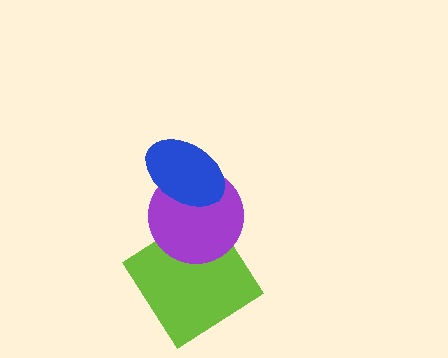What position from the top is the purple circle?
The purple circle is 2nd from the top.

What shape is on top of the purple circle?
The blue ellipse is on top of the purple circle.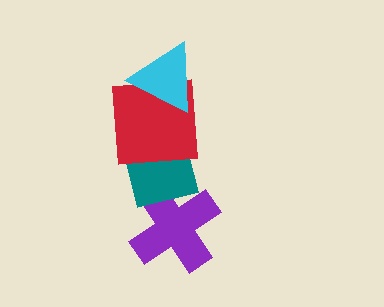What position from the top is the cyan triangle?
The cyan triangle is 1st from the top.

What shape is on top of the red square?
The cyan triangle is on top of the red square.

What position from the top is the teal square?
The teal square is 3rd from the top.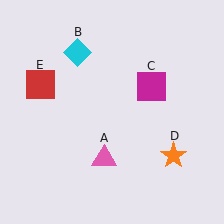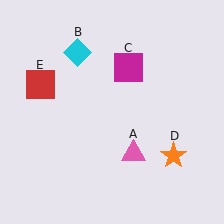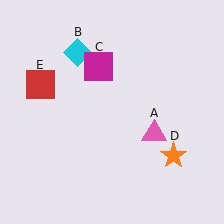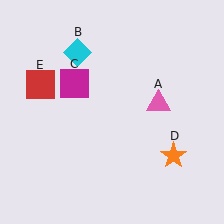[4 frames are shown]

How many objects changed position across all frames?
2 objects changed position: pink triangle (object A), magenta square (object C).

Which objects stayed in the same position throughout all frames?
Cyan diamond (object B) and orange star (object D) and red square (object E) remained stationary.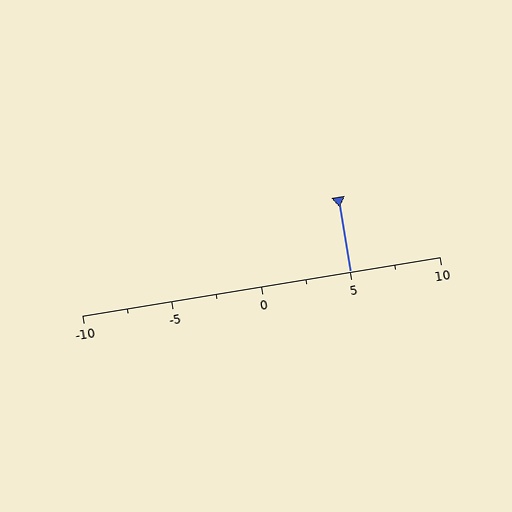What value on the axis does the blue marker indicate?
The marker indicates approximately 5.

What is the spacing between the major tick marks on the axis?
The major ticks are spaced 5 apart.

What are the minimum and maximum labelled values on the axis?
The axis runs from -10 to 10.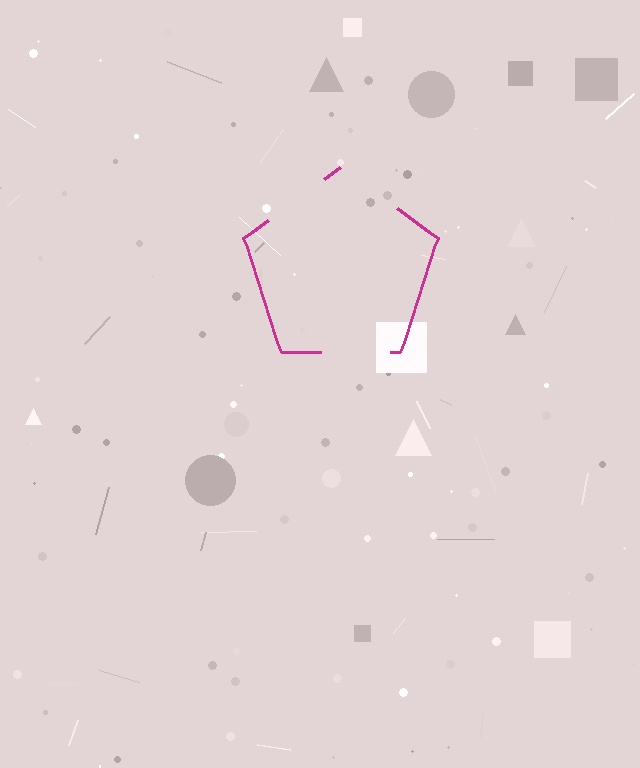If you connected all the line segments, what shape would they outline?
They would outline a pentagon.